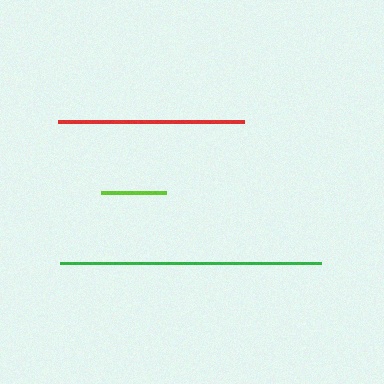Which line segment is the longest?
The green line is the longest at approximately 261 pixels.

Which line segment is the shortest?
The lime line is the shortest at approximately 66 pixels.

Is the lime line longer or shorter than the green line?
The green line is longer than the lime line.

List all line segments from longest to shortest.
From longest to shortest: green, red, lime.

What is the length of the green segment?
The green segment is approximately 261 pixels long.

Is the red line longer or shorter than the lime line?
The red line is longer than the lime line.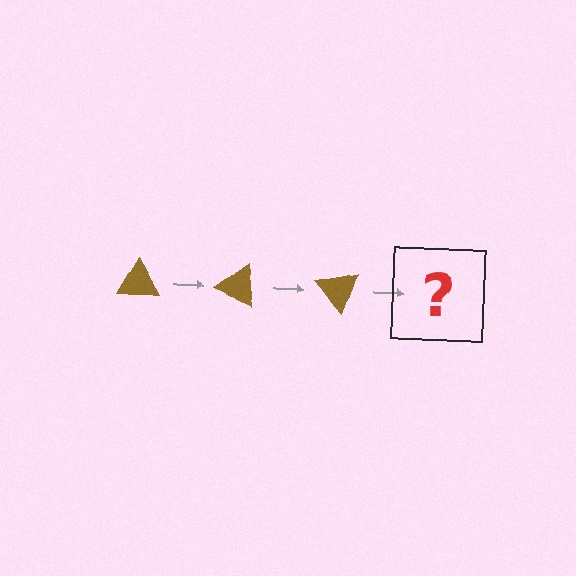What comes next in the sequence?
The next element should be a brown triangle rotated 75 degrees.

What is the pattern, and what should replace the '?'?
The pattern is that the triangle rotates 25 degrees each step. The '?' should be a brown triangle rotated 75 degrees.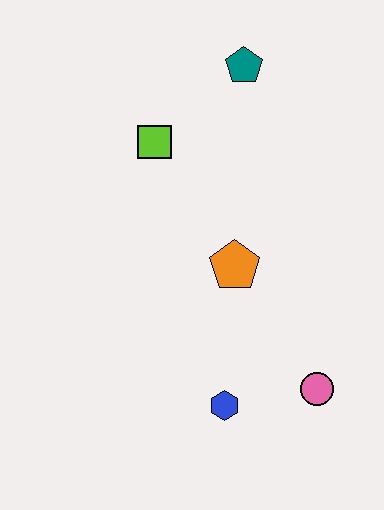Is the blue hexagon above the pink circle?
No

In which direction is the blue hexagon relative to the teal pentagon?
The blue hexagon is below the teal pentagon.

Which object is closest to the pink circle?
The blue hexagon is closest to the pink circle.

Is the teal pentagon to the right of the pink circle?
No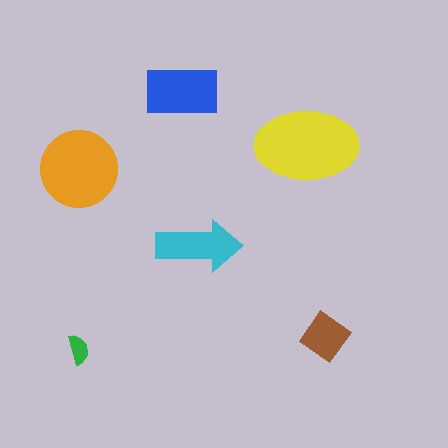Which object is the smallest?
The green semicircle.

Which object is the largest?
The yellow ellipse.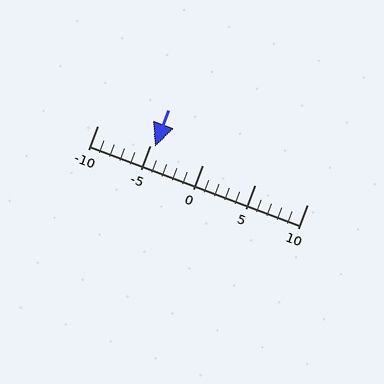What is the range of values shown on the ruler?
The ruler shows values from -10 to 10.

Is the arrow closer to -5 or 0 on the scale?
The arrow is closer to -5.